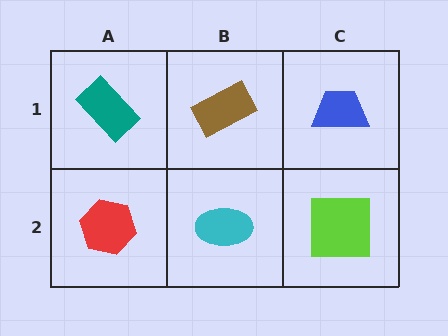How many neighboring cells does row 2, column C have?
2.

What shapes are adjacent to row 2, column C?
A blue trapezoid (row 1, column C), a cyan ellipse (row 2, column B).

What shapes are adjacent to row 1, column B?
A cyan ellipse (row 2, column B), a teal rectangle (row 1, column A), a blue trapezoid (row 1, column C).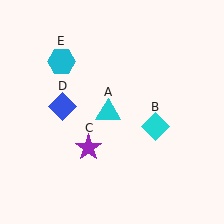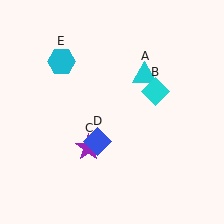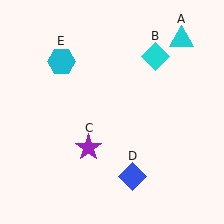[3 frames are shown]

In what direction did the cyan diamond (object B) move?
The cyan diamond (object B) moved up.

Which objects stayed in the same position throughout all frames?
Purple star (object C) and cyan hexagon (object E) remained stationary.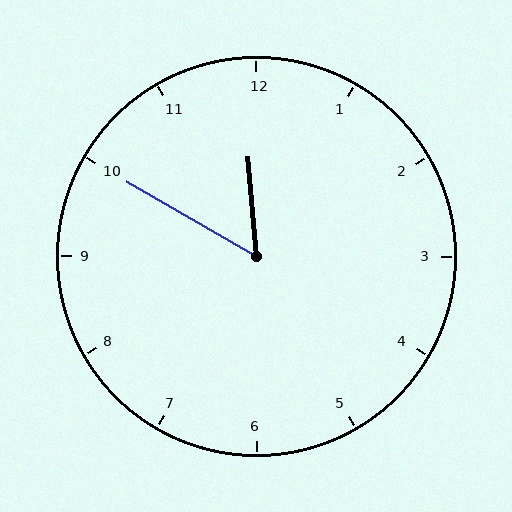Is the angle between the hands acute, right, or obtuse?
It is acute.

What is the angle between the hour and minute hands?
Approximately 55 degrees.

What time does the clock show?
11:50.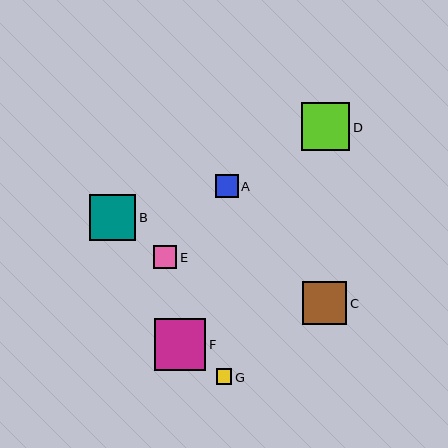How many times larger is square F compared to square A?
Square F is approximately 2.3 times the size of square A.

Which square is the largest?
Square F is the largest with a size of approximately 52 pixels.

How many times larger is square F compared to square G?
Square F is approximately 3.3 times the size of square G.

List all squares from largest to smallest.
From largest to smallest: F, D, B, C, E, A, G.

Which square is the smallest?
Square G is the smallest with a size of approximately 16 pixels.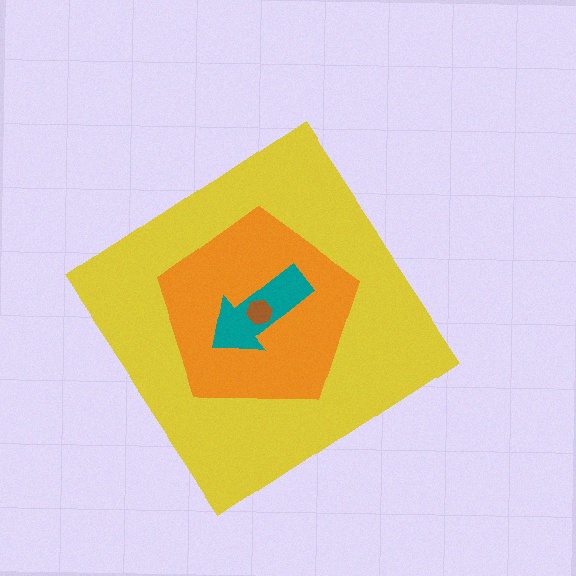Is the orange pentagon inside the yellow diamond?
Yes.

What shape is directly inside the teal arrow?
The brown hexagon.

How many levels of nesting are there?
4.